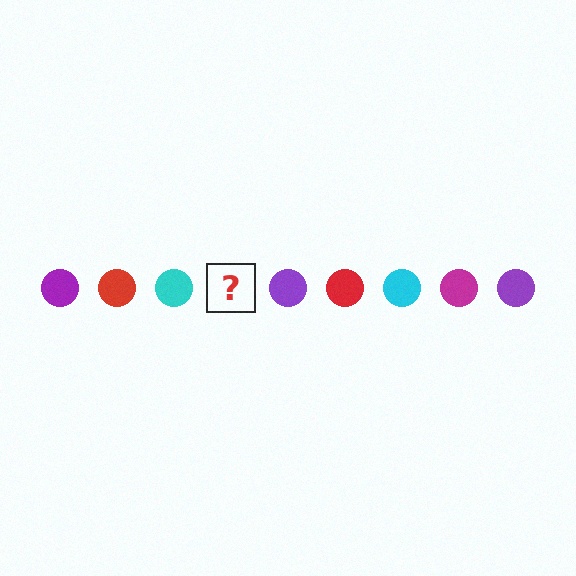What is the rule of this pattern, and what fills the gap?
The rule is that the pattern cycles through purple, red, cyan, magenta circles. The gap should be filled with a magenta circle.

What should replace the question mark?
The question mark should be replaced with a magenta circle.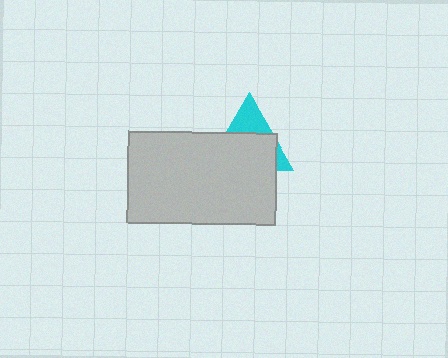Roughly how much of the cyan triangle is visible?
A small part of it is visible (roughly 33%).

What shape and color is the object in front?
The object in front is a light gray rectangle.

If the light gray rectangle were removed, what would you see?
You would see the complete cyan triangle.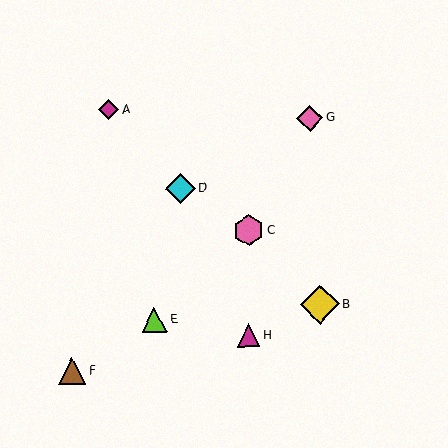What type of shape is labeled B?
Shape B is a yellow diamond.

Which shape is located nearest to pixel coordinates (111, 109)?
The magenta diamond (labeled A) at (108, 110) is nearest to that location.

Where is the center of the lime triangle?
The center of the lime triangle is at (154, 320).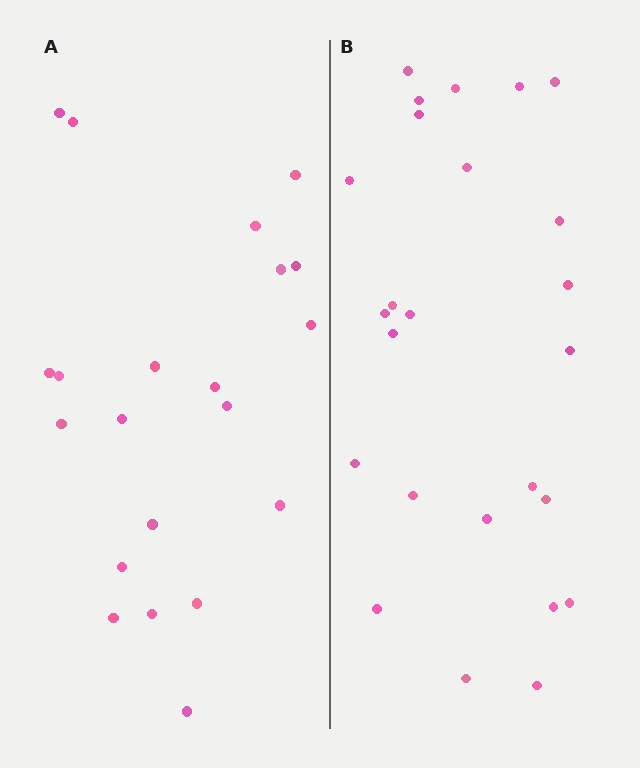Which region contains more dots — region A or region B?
Region B (the right region) has more dots.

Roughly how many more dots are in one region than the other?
Region B has about 4 more dots than region A.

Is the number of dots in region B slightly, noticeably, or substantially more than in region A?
Region B has only slightly more — the two regions are fairly close. The ratio is roughly 1.2 to 1.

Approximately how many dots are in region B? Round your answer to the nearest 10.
About 20 dots. (The exact count is 25, which rounds to 20.)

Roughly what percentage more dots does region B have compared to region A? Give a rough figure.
About 20% more.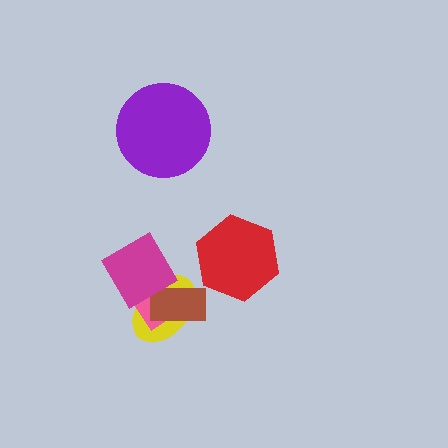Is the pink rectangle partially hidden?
Yes, it is partially covered by another shape.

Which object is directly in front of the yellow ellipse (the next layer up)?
The pink rectangle is directly in front of the yellow ellipse.